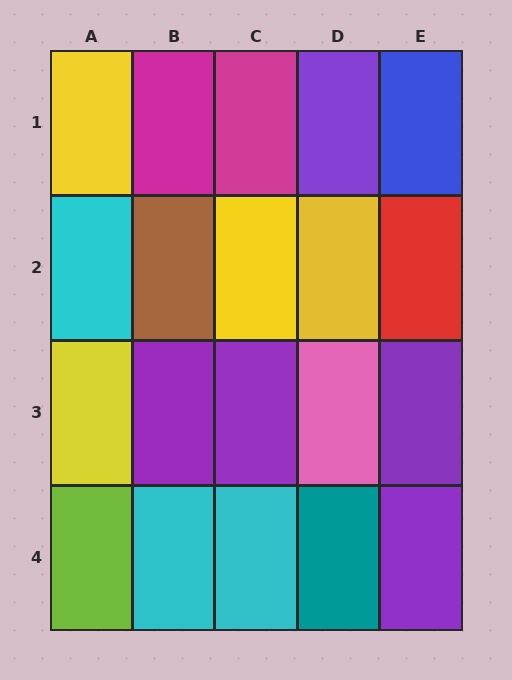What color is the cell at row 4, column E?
Purple.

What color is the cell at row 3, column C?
Purple.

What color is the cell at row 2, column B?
Brown.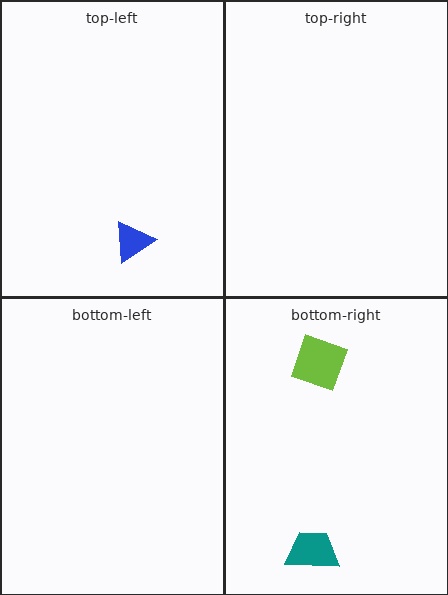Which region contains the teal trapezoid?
The bottom-right region.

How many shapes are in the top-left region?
1.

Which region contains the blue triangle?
The top-left region.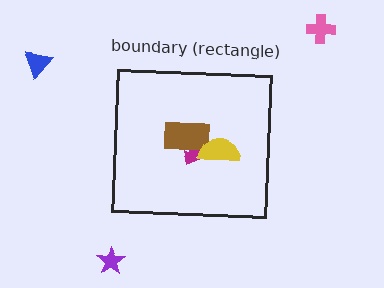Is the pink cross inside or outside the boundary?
Outside.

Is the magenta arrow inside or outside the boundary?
Inside.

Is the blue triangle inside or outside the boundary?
Outside.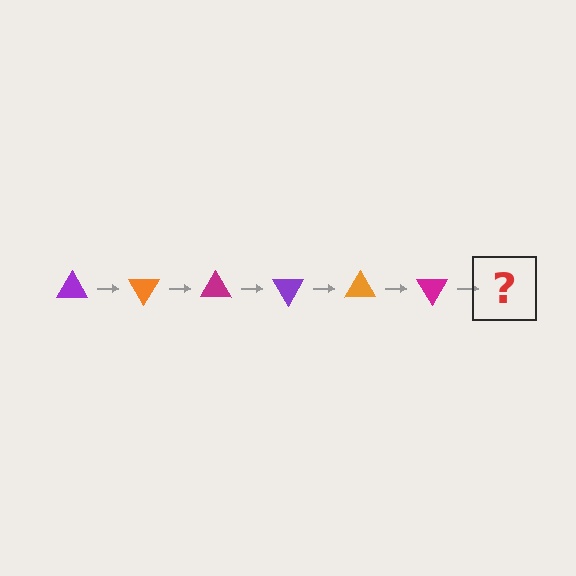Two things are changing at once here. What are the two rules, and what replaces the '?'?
The two rules are that it rotates 60 degrees each step and the color cycles through purple, orange, and magenta. The '?' should be a purple triangle, rotated 360 degrees from the start.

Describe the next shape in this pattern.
It should be a purple triangle, rotated 360 degrees from the start.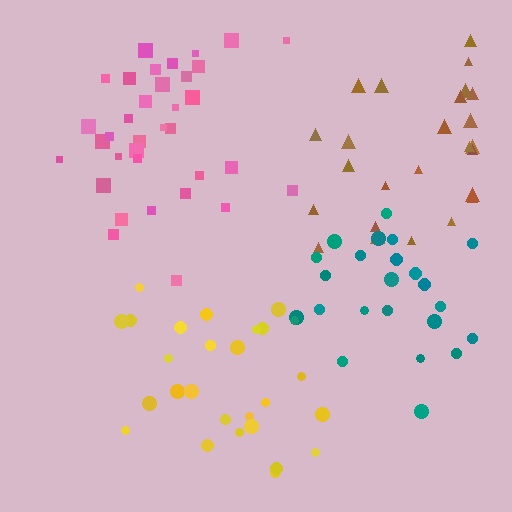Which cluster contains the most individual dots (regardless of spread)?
Pink (35).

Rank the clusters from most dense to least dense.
pink, teal, yellow, brown.